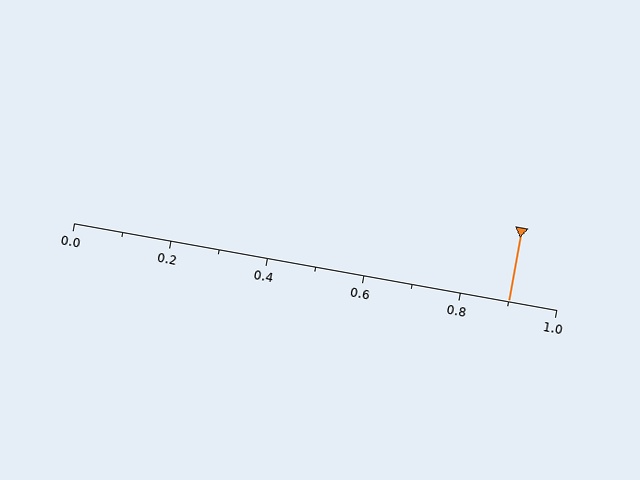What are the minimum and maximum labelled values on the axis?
The axis runs from 0.0 to 1.0.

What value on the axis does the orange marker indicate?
The marker indicates approximately 0.9.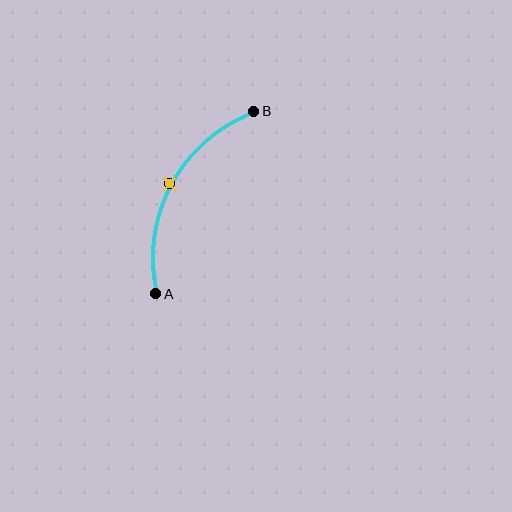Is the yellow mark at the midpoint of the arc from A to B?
Yes. The yellow mark lies on the arc at equal arc-length from both A and B — it is the arc midpoint.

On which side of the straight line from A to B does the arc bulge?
The arc bulges to the left of the straight line connecting A and B.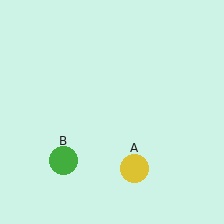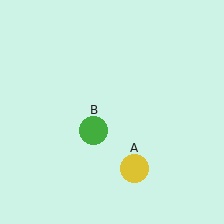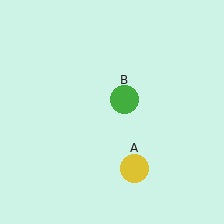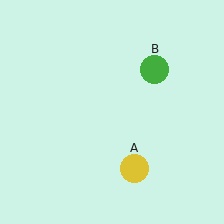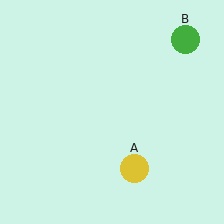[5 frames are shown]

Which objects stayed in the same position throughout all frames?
Yellow circle (object A) remained stationary.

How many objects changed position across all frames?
1 object changed position: green circle (object B).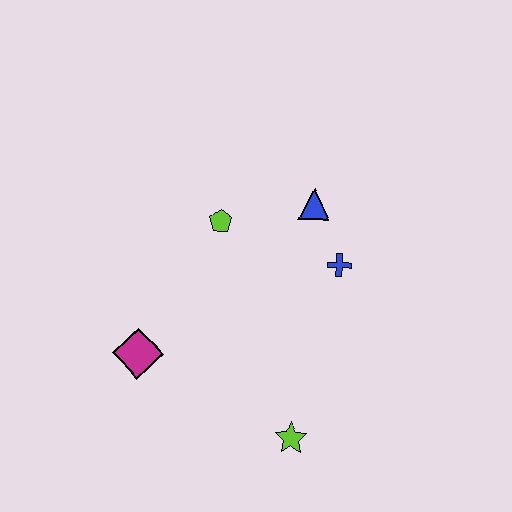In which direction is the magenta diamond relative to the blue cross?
The magenta diamond is to the left of the blue cross.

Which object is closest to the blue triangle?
The blue cross is closest to the blue triangle.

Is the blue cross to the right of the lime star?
Yes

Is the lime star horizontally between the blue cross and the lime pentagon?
Yes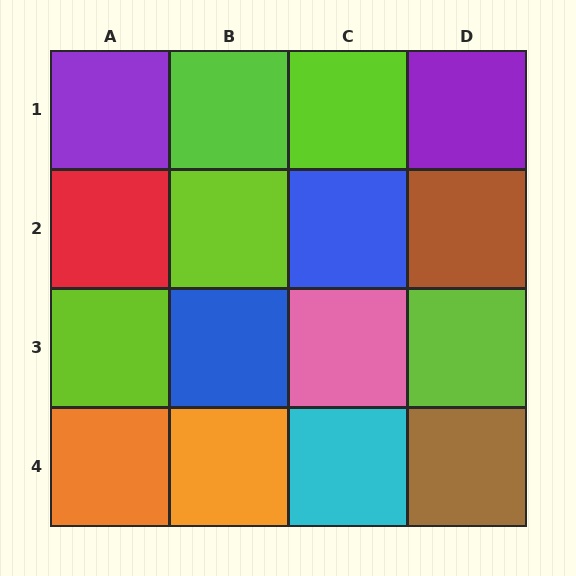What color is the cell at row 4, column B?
Orange.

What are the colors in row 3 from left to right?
Lime, blue, pink, lime.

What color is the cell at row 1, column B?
Lime.